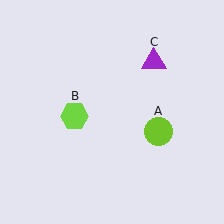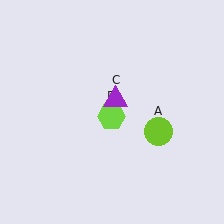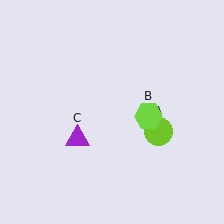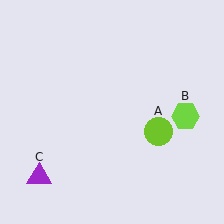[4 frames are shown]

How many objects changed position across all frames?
2 objects changed position: lime hexagon (object B), purple triangle (object C).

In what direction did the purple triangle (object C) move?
The purple triangle (object C) moved down and to the left.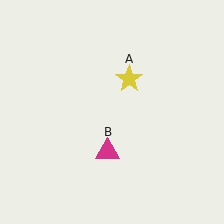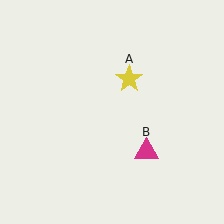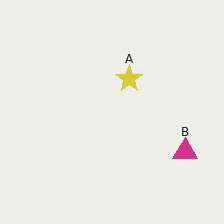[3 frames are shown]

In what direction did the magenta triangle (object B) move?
The magenta triangle (object B) moved right.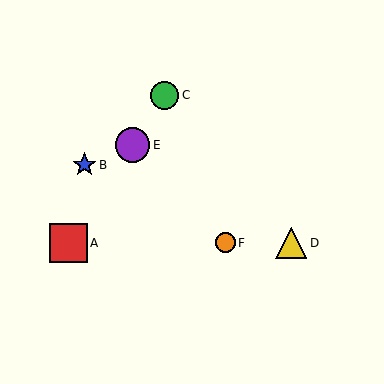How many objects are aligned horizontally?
3 objects (A, D, F) are aligned horizontally.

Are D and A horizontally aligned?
Yes, both are at y≈243.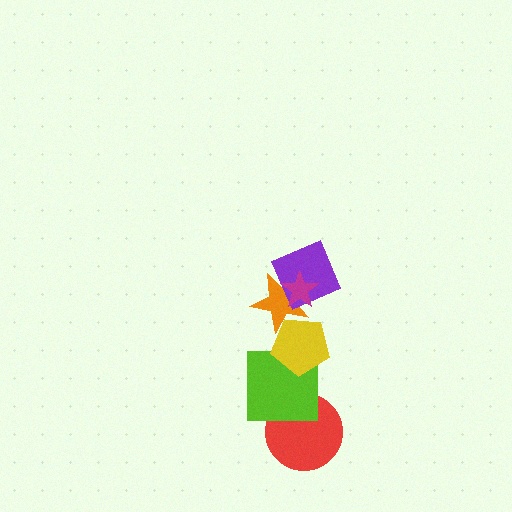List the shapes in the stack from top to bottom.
From top to bottom: the magenta star, the purple square, the orange star, the yellow pentagon, the lime square, the red circle.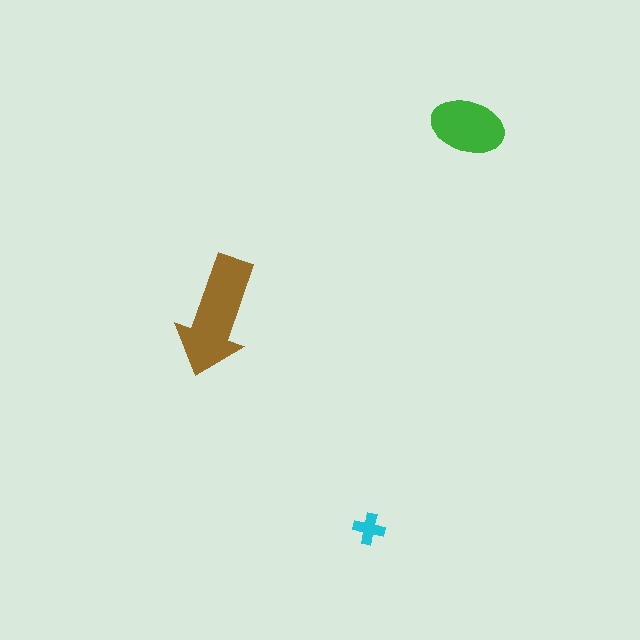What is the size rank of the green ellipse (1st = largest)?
2nd.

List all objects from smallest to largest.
The cyan cross, the green ellipse, the brown arrow.